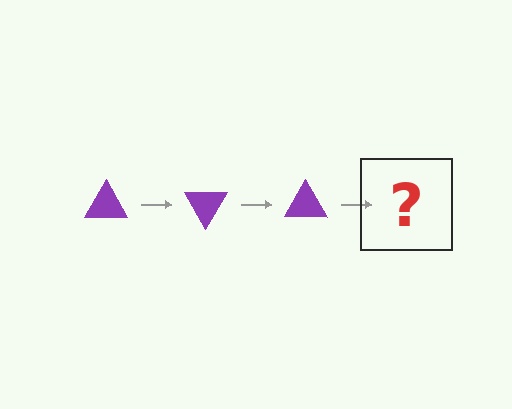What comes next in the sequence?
The next element should be a purple triangle rotated 180 degrees.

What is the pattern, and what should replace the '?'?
The pattern is that the triangle rotates 60 degrees each step. The '?' should be a purple triangle rotated 180 degrees.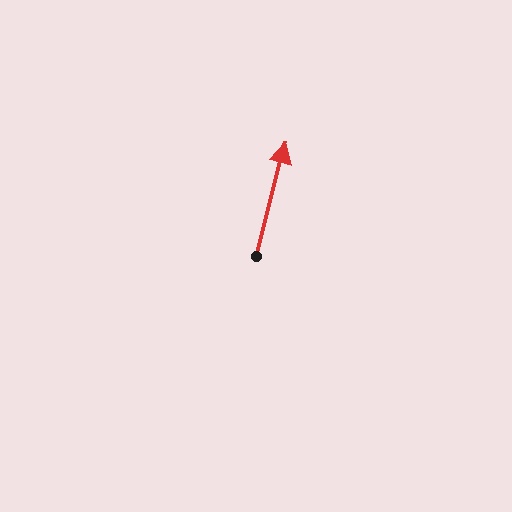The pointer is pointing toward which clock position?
Roughly 12 o'clock.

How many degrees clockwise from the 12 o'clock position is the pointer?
Approximately 15 degrees.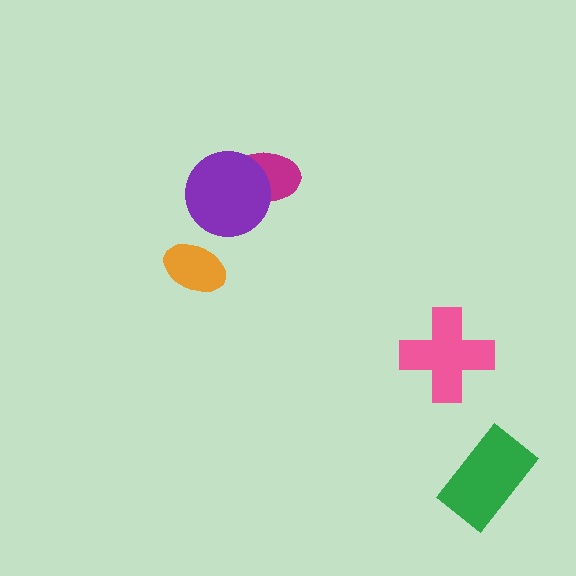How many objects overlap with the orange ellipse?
0 objects overlap with the orange ellipse.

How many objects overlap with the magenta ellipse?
1 object overlaps with the magenta ellipse.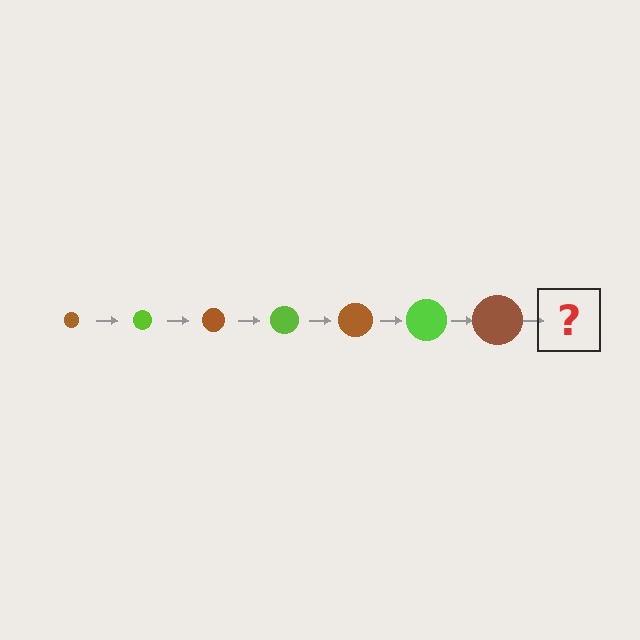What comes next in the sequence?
The next element should be a lime circle, larger than the previous one.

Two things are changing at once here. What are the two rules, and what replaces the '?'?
The two rules are that the circle grows larger each step and the color cycles through brown and lime. The '?' should be a lime circle, larger than the previous one.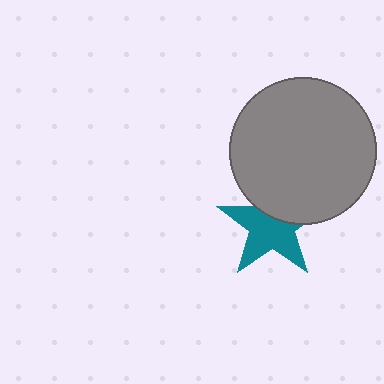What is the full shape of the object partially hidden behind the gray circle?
The partially hidden object is a teal star.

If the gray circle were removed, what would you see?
You would see the complete teal star.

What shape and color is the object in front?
The object in front is a gray circle.